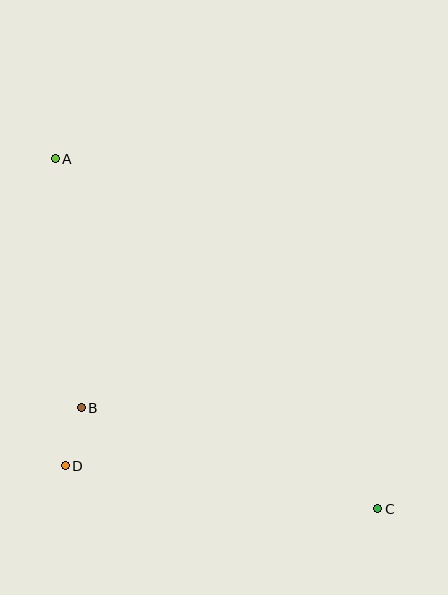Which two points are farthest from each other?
Points A and C are farthest from each other.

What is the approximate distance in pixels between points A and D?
The distance between A and D is approximately 307 pixels.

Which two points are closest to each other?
Points B and D are closest to each other.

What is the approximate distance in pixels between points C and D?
The distance between C and D is approximately 315 pixels.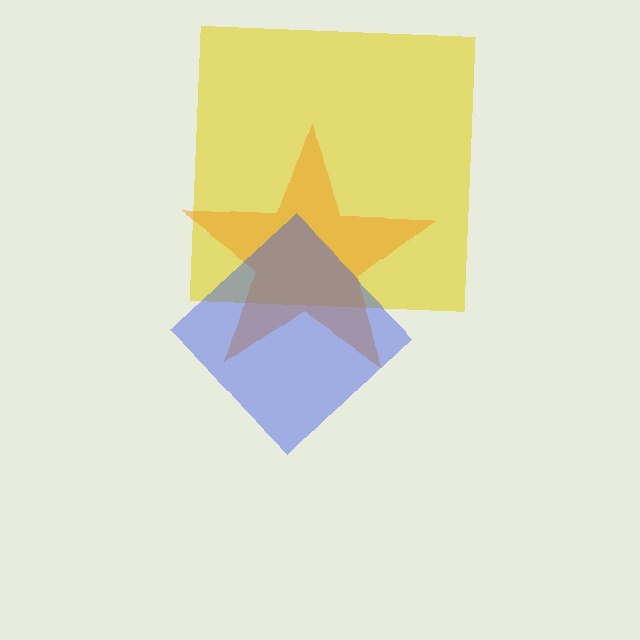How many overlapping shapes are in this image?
There are 3 overlapping shapes in the image.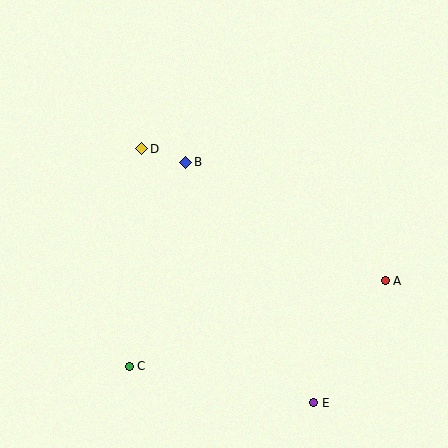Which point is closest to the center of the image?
Point B at (186, 162) is closest to the center.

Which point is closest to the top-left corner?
Point D is closest to the top-left corner.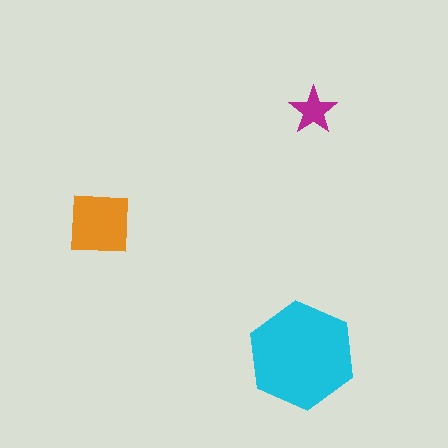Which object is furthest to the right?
The magenta star is rightmost.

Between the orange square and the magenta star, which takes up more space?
The orange square.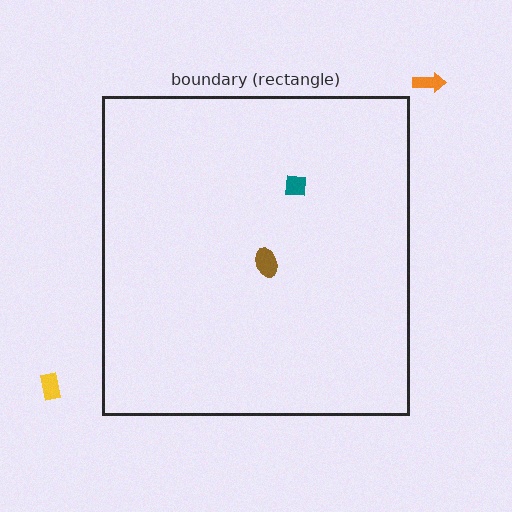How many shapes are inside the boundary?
2 inside, 2 outside.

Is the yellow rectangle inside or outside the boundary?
Outside.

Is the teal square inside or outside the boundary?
Inside.